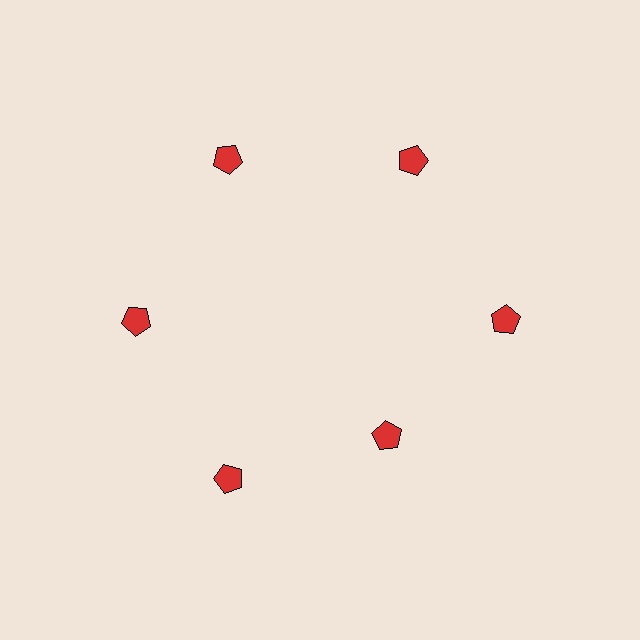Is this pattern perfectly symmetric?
No. The 6 red pentagons are arranged in a ring, but one element near the 5 o'clock position is pulled inward toward the center, breaking the 6-fold rotational symmetry.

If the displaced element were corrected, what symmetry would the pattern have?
It would have 6-fold rotational symmetry — the pattern would map onto itself every 60 degrees.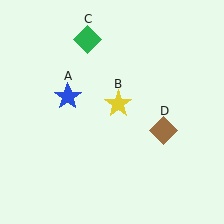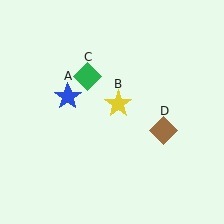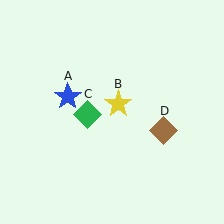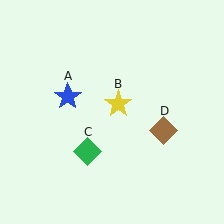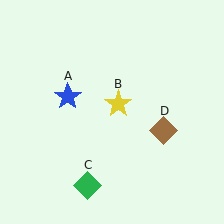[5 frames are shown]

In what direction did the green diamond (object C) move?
The green diamond (object C) moved down.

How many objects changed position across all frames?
1 object changed position: green diamond (object C).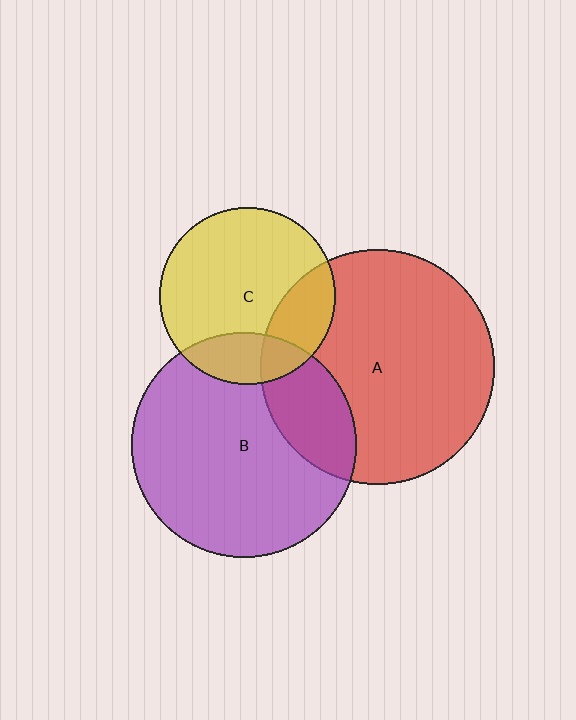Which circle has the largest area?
Circle A (red).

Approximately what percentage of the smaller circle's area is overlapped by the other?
Approximately 25%.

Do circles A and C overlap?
Yes.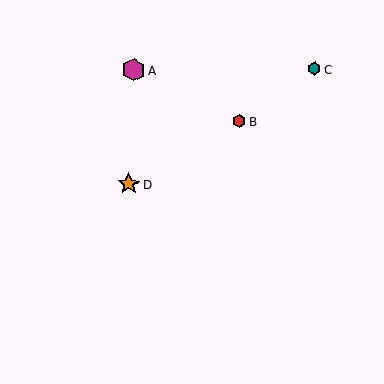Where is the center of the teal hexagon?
The center of the teal hexagon is at (315, 69).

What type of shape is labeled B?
Shape B is a red hexagon.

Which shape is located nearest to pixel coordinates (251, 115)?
The red hexagon (labeled B) at (239, 121) is nearest to that location.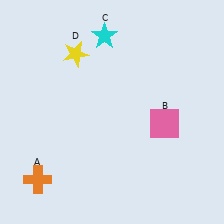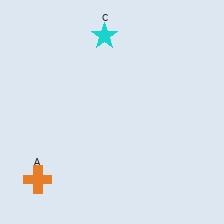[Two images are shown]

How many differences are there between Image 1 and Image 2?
There are 2 differences between the two images.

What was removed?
The yellow star (D), the pink square (B) were removed in Image 2.